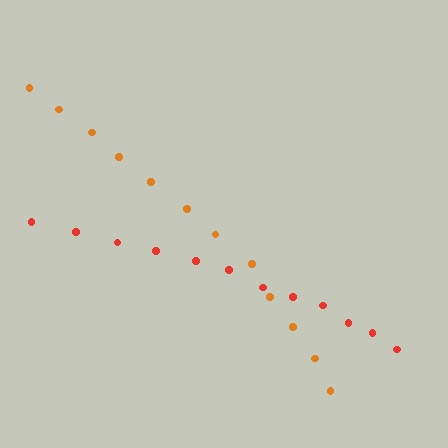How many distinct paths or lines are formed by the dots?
There are 2 distinct paths.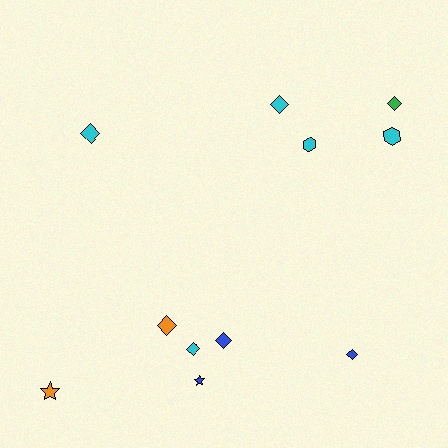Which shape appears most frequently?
Diamond, with 7 objects.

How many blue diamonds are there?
There are 2 blue diamonds.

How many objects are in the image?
There are 11 objects.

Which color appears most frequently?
Cyan, with 5 objects.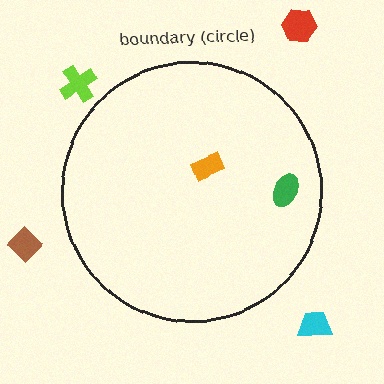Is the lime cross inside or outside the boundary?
Outside.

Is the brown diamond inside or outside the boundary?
Outside.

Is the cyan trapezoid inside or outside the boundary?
Outside.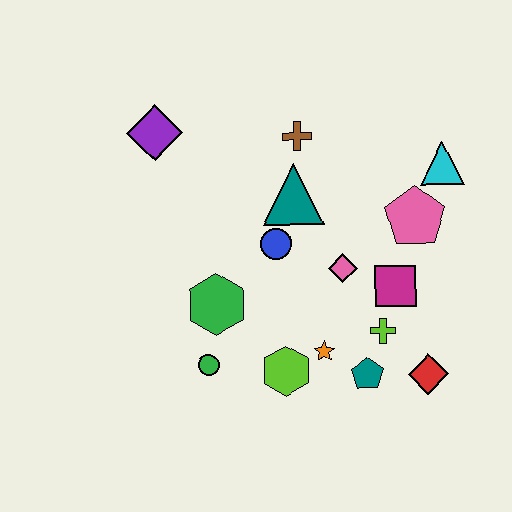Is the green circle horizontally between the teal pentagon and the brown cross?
No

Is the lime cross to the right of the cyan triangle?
No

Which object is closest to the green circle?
The green hexagon is closest to the green circle.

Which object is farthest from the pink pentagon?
The purple diamond is farthest from the pink pentagon.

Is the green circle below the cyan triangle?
Yes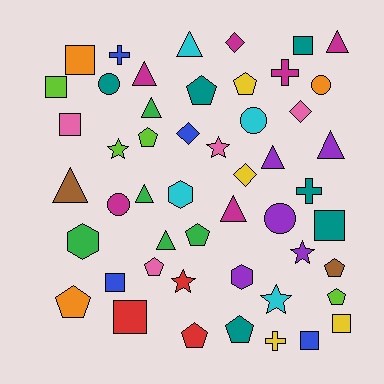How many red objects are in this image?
There are 3 red objects.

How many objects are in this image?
There are 50 objects.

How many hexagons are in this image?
There are 3 hexagons.